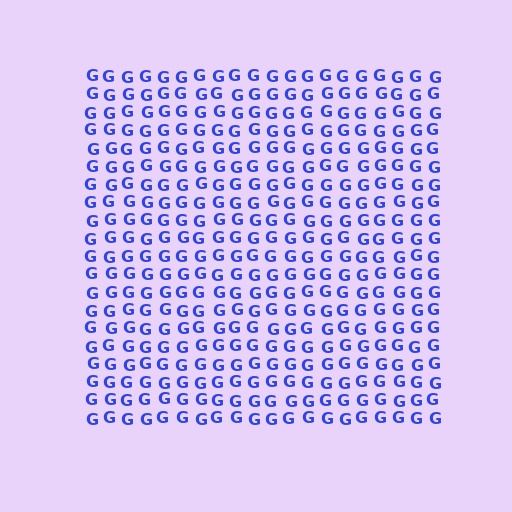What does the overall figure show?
The overall figure shows a square.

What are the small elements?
The small elements are letter G's.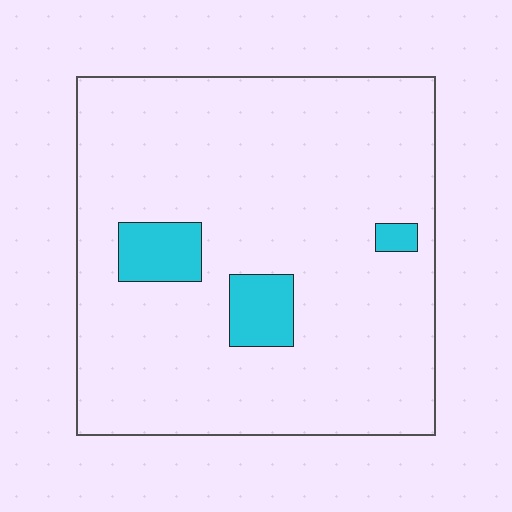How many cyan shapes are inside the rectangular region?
3.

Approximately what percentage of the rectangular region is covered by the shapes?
Approximately 10%.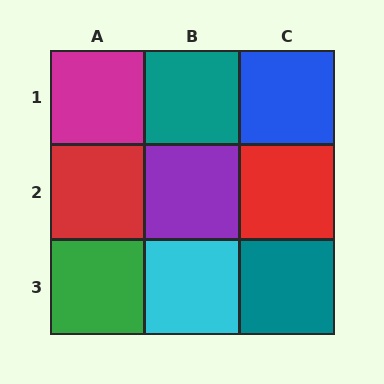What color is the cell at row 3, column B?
Cyan.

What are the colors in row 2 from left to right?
Red, purple, red.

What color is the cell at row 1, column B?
Teal.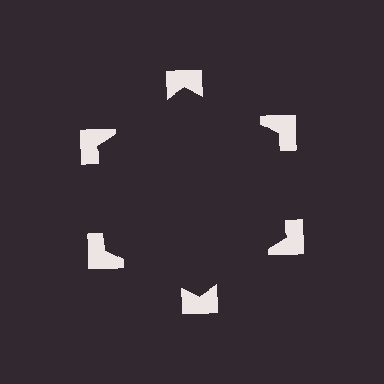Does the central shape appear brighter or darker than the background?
It typically appears slightly darker than the background, even though no actual brightness change is drawn.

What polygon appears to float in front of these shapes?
An illusory hexagon — its edges are inferred from the aligned wedge cuts in the notched squares, not physically drawn.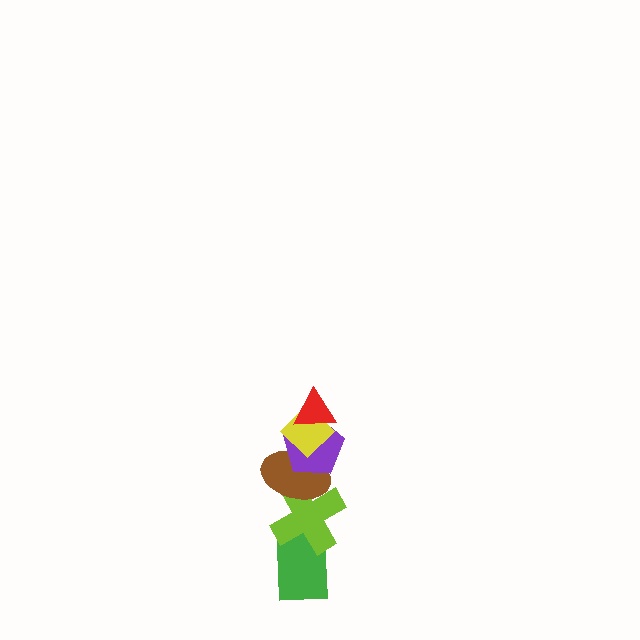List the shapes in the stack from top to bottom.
From top to bottom: the red triangle, the yellow diamond, the purple pentagon, the brown ellipse, the lime cross, the green rectangle.